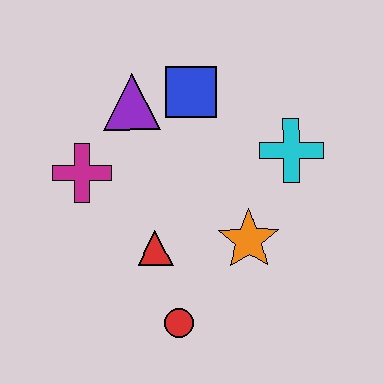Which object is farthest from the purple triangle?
The red circle is farthest from the purple triangle.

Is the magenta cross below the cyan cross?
Yes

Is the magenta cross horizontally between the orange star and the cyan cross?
No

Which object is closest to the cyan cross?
The orange star is closest to the cyan cross.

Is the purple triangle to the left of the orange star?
Yes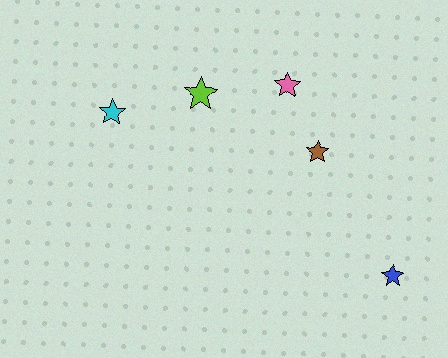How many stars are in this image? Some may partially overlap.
There are 5 stars.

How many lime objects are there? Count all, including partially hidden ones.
There is 1 lime object.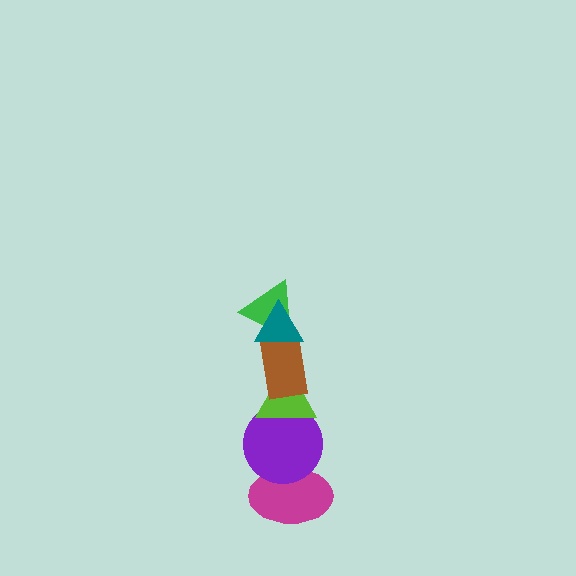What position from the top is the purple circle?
The purple circle is 5th from the top.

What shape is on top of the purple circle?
The lime triangle is on top of the purple circle.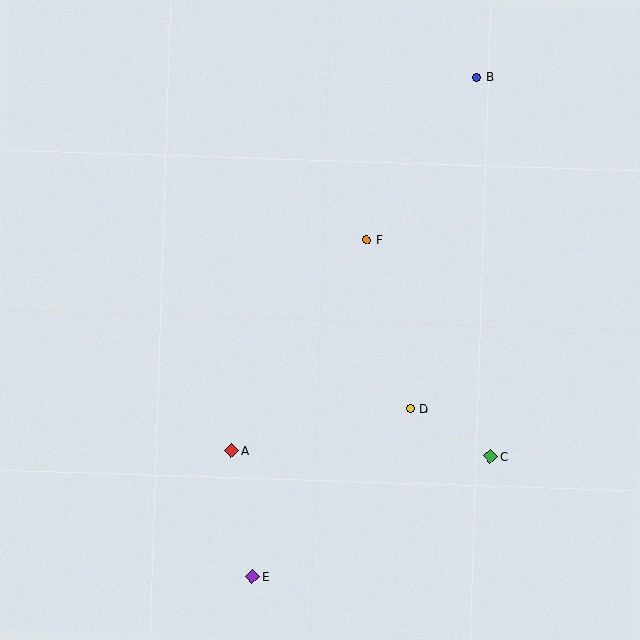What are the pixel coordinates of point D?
Point D is at (410, 409).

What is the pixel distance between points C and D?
The distance between C and D is 93 pixels.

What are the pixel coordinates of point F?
Point F is at (366, 240).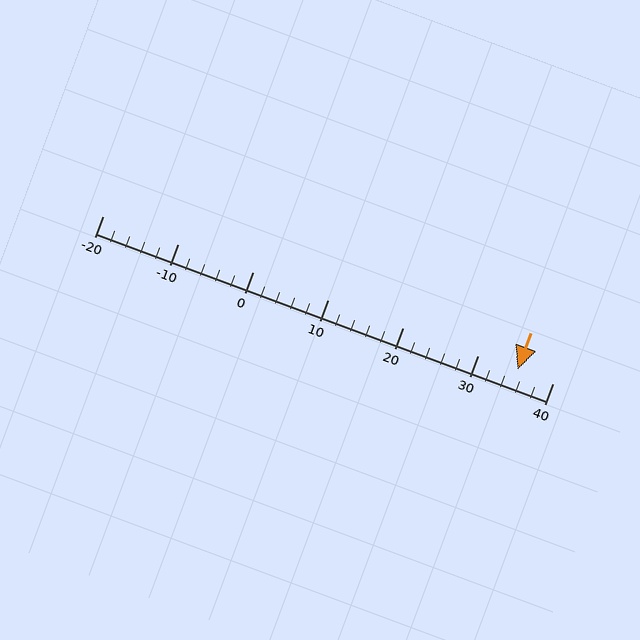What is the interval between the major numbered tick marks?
The major tick marks are spaced 10 units apart.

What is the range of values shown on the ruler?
The ruler shows values from -20 to 40.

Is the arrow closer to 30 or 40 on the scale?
The arrow is closer to 40.